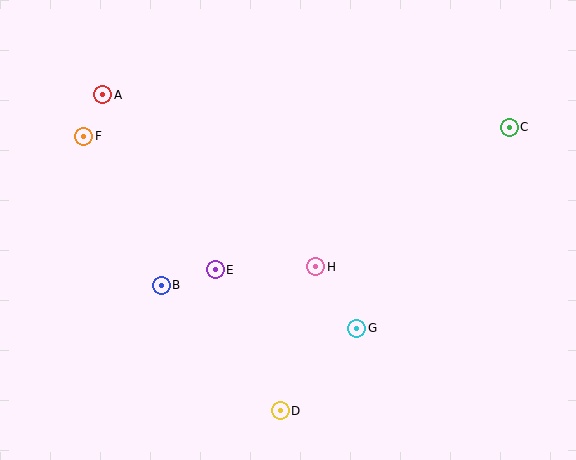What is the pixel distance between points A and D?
The distance between A and D is 362 pixels.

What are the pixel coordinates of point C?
Point C is at (509, 127).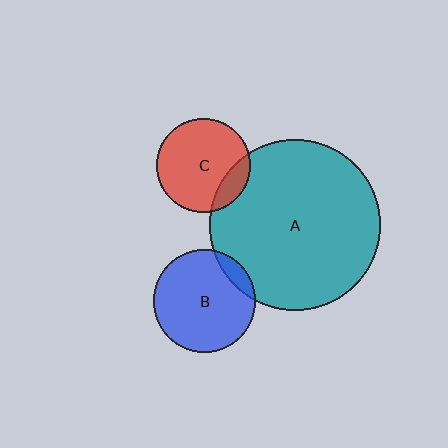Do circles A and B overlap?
Yes.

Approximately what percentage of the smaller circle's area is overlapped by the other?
Approximately 10%.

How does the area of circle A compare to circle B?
Approximately 2.8 times.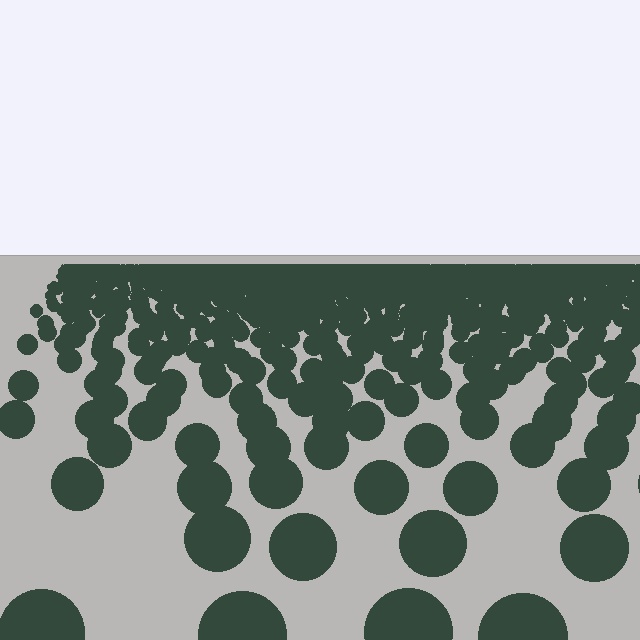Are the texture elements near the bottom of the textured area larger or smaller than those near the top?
Larger. Near the bottom, elements are closer to the viewer and appear at a bigger on-screen size.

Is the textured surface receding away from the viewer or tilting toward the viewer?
The surface is receding away from the viewer. Texture elements get smaller and denser toward the top.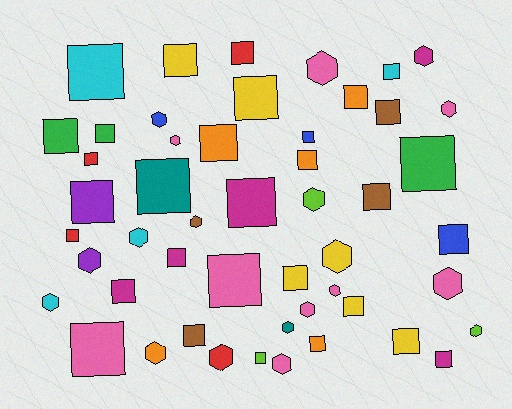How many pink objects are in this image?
There are 9 pink objects.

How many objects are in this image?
There are 50 objects.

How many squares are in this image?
There are 31 squares.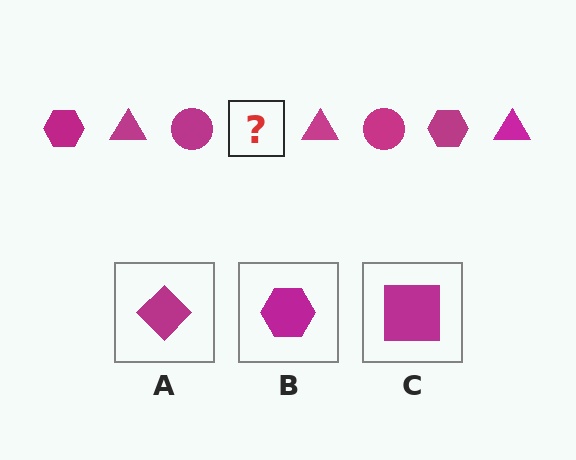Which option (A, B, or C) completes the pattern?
B.